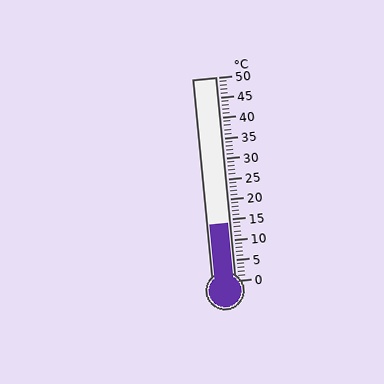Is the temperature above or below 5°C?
The temperature is above 5°C.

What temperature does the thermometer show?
The thermometer shows approximately 14°C.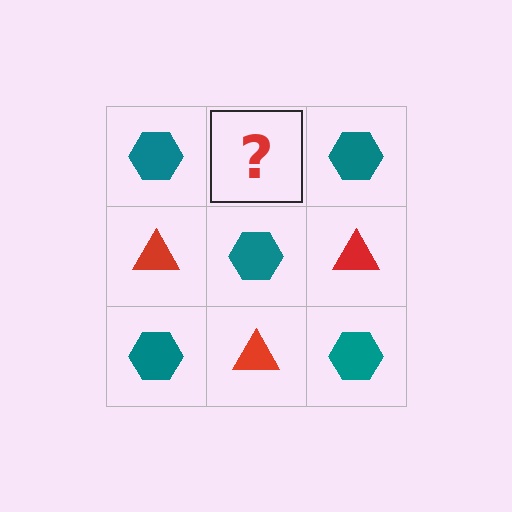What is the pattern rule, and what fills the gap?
The rule is that it alternates teal hexagon and red triangle in a checkerboard pattern. The gap should be filled with a red triangle.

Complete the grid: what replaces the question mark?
The question mark should be replaced with a red triangle.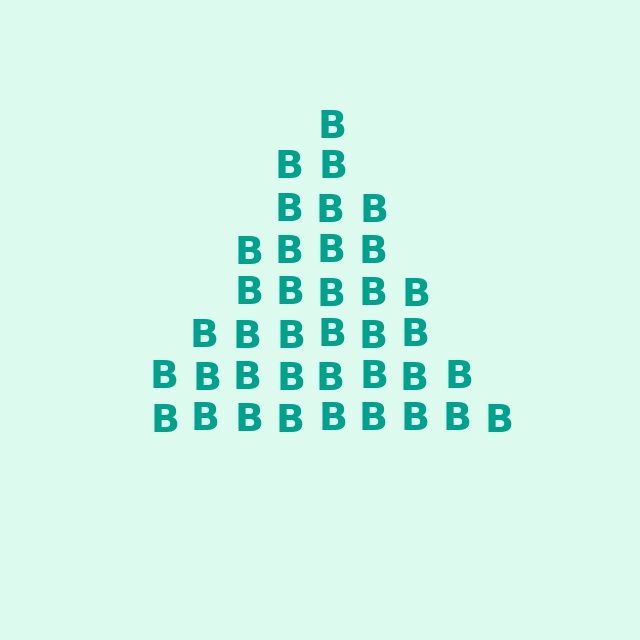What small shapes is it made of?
It is made of small letter B's.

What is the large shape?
The large shape is a triangle.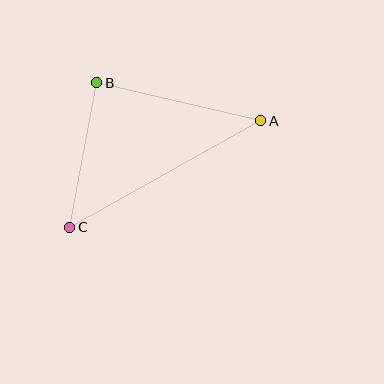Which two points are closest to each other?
Points B and C are closest to each other.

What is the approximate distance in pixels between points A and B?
The distance between A and B is approximately 168 pixels.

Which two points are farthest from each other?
Points A and C are farthest from each other.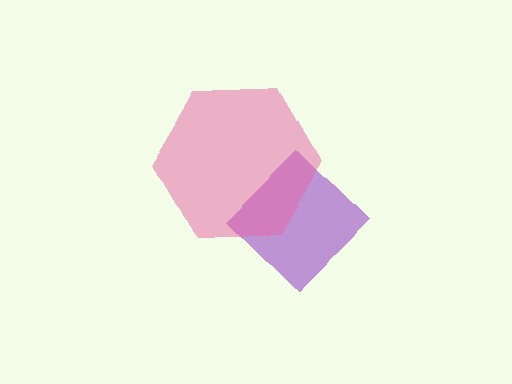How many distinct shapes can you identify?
There are 2 distinct shapes: a purple diamond, a pink hexagon.